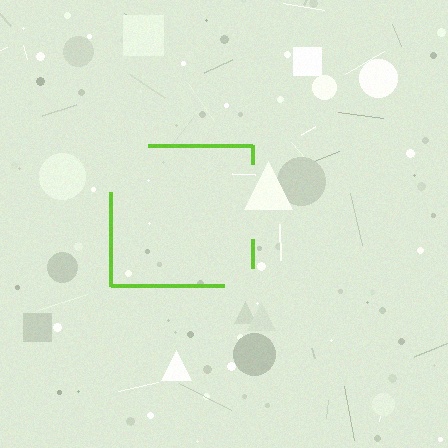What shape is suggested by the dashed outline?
The dashed outline suggests a square.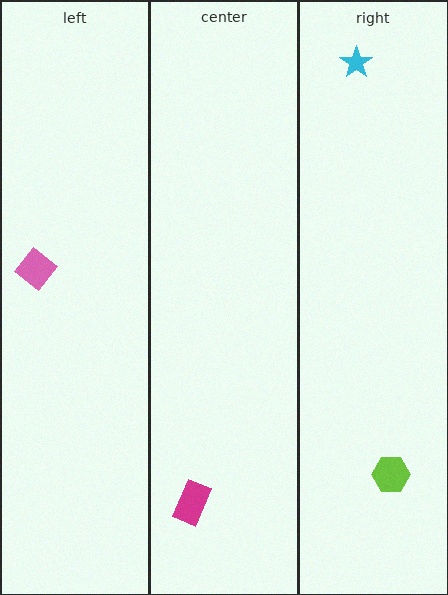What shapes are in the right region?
The lime hexagon, the cyan star.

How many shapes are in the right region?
2.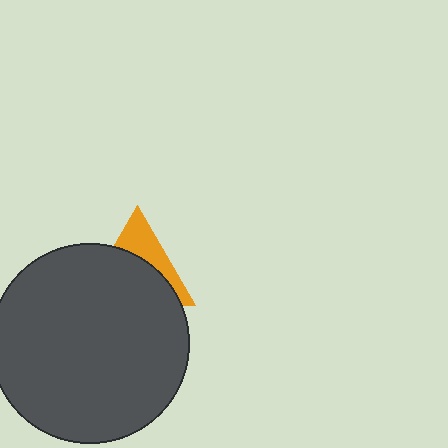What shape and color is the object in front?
The object in front is a dark gray circle.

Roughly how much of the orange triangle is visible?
A small part of it is visible (roughly 36%).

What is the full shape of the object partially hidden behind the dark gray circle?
The partially hidden object is an orange triangle.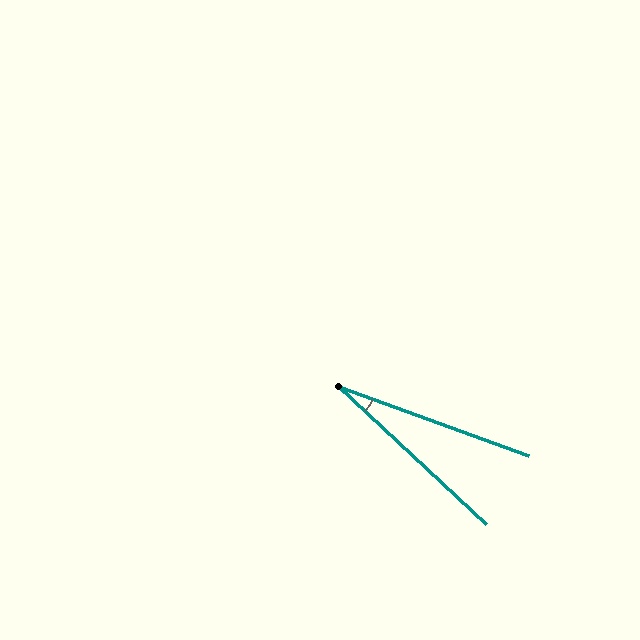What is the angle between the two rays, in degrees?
Approximately 23 degrees.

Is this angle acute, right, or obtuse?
It is acute.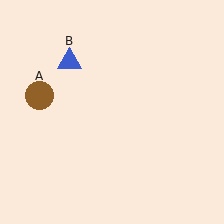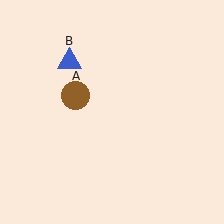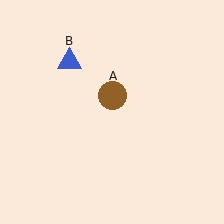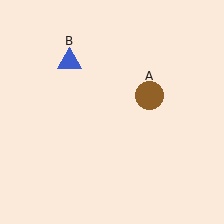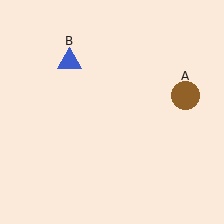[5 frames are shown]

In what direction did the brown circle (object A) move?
The brown circle (object A) moved right.